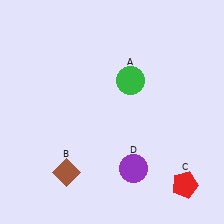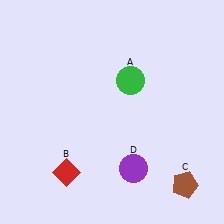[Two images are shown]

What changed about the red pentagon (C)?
In Image 1, C is red. In Image 2, it changed to brown.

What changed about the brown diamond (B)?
In Image 1, B is brown. In Image 2, it changed to red.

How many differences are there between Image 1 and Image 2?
There are 2 differences between the two images.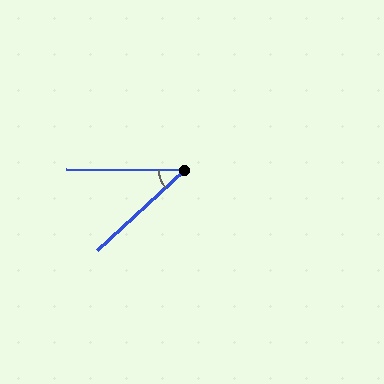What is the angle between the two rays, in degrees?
Approximately 43 degrees.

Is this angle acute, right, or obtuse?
It is acute.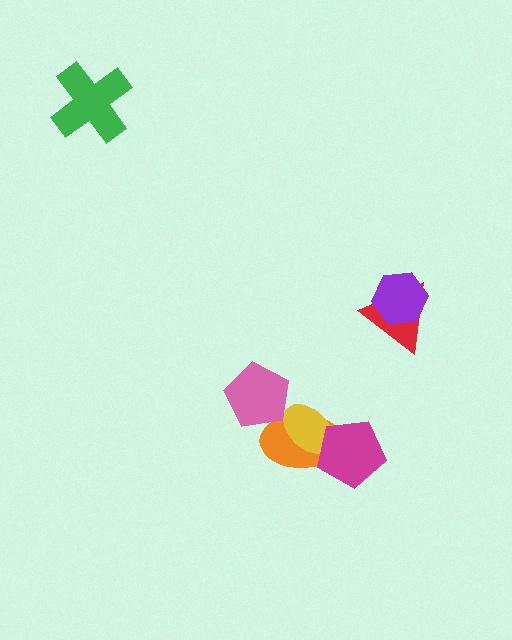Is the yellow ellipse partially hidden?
Yes, it is partially covered by another shape.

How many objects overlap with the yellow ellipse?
2 objects overlap with the yellow ellipse.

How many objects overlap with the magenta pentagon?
2 objects overlap with the magenta pentagon.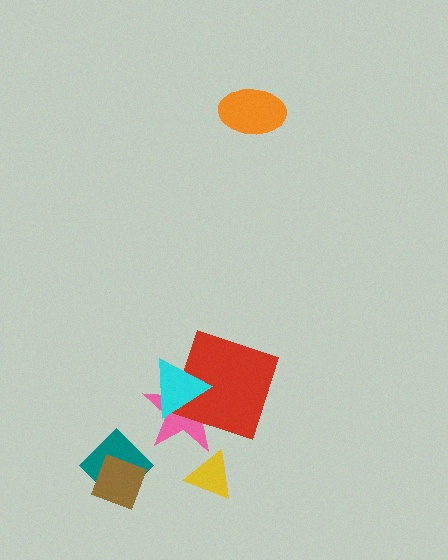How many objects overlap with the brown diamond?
1 object overlaps with the brown diamond.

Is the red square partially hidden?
Yes, it is partially covered by another shape.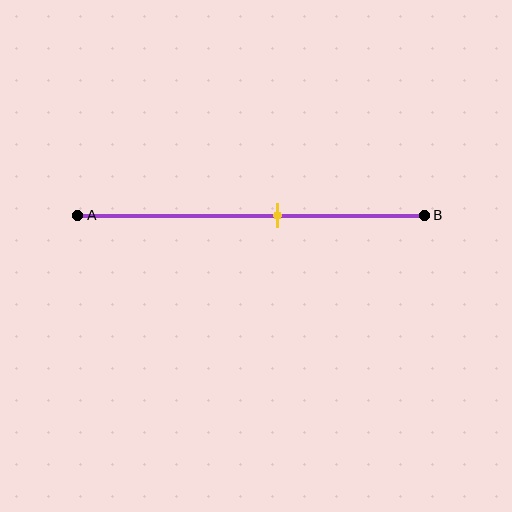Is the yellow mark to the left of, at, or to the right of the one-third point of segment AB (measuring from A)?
The yellow mark is to the right of the one-third point of segment AB.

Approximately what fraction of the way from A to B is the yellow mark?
The yellow mark is approximately 60% of the way from A to B.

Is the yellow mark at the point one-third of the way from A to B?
No, the mark is at about 60% from A, not at the 33% one-third point.